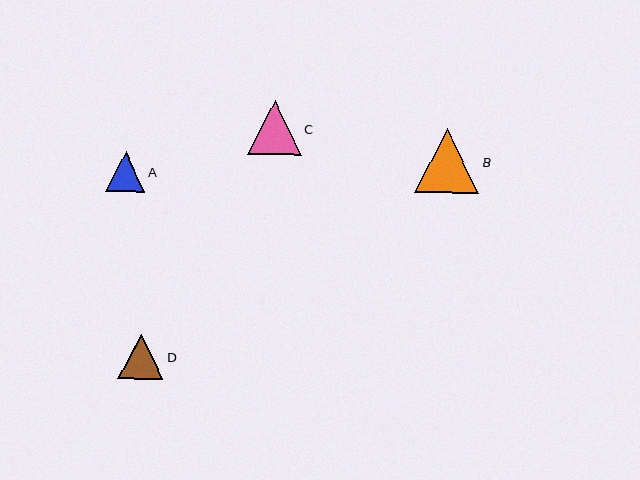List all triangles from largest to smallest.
From largest to smallest: B, C, D, A.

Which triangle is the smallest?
Triangle A is the smallest with a size of approximately 40 pixels.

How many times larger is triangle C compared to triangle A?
Triangle C is approximately 1.4 times the size of triangle A.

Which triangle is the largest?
Triangle B is the largest with a size of approximately 64 pixels.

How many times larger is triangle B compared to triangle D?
Triangle B is approximately 1.4 times the size of triangle D.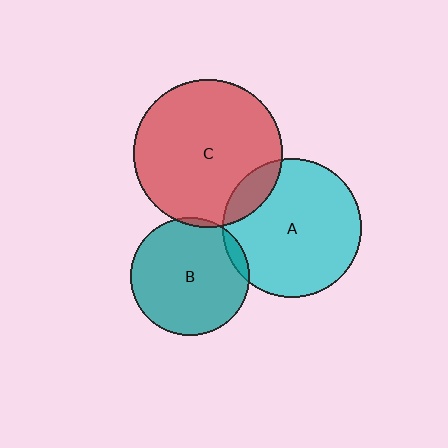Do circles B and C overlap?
Yes.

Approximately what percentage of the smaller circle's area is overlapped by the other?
Approximately 5%.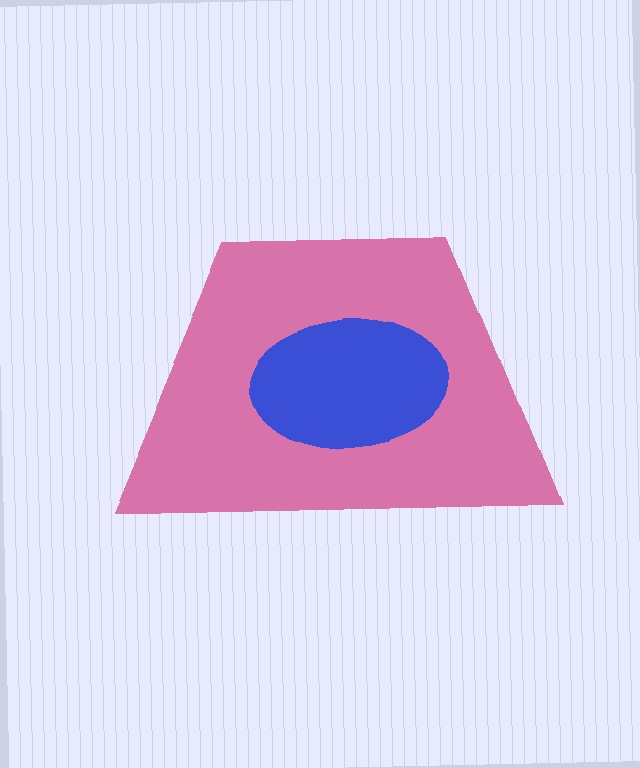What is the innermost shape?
The blue ellipse.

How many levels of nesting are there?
2.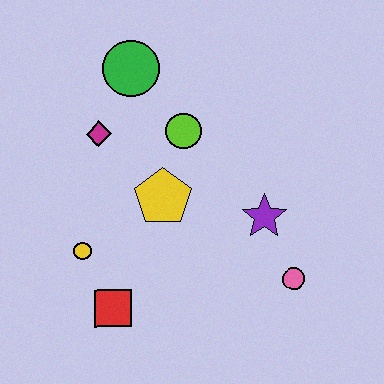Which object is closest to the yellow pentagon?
The lime circle is closest to the yellow pentagon.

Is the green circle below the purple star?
No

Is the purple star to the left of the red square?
No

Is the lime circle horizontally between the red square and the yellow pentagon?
No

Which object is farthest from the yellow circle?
The pink circle is farthest from the yellow circle.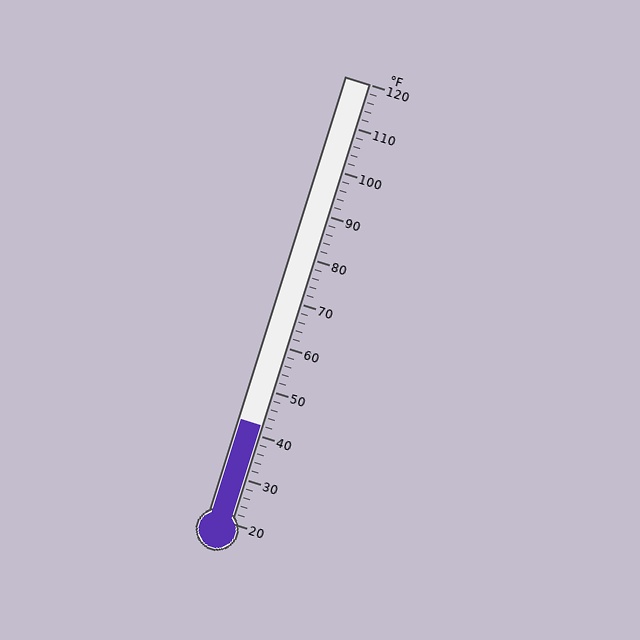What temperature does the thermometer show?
The thermometer shows approximately 42°F.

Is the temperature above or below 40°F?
The temperature is above 40°F.